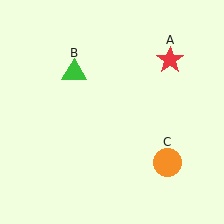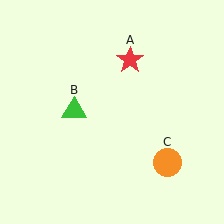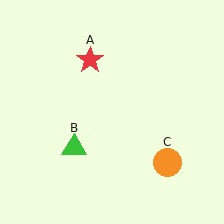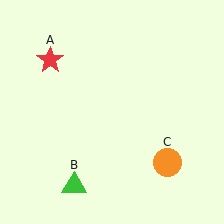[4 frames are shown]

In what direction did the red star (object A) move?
The red star (object A) moved left.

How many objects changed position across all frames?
2 objects changed position: red star (object A), green triangle (object B).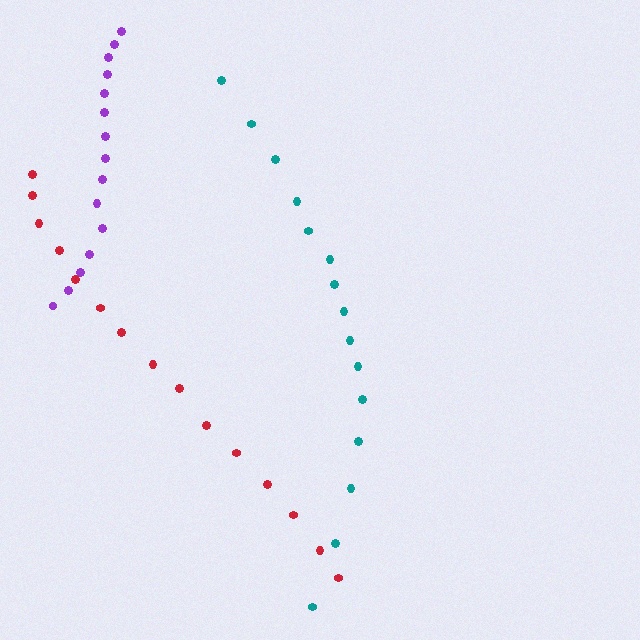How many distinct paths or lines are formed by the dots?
There are 3 distinct paths.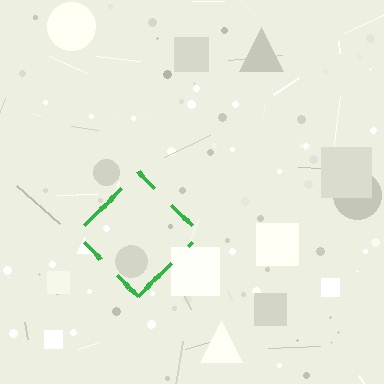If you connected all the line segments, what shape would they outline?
They would outline a diamond.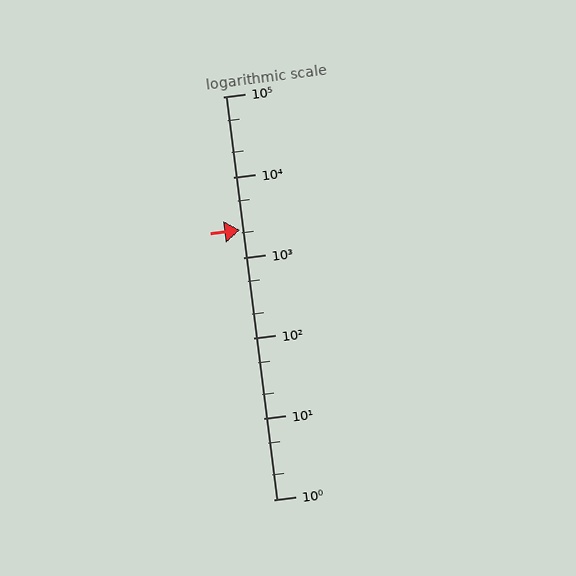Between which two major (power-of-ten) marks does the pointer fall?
The pointer is between 1000 and 10000.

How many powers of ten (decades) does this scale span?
The scale spans 5 decades, from 1 to 100000.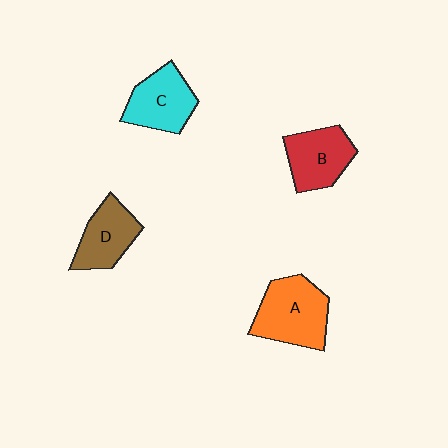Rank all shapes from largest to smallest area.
From largest to smallest: A (orange), C (cyan), B (red), D (brown).